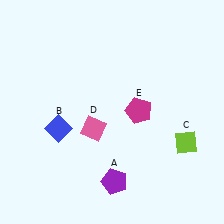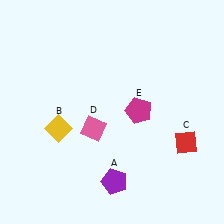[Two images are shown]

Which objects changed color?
B changed from blue to yellow. C changed from lime to red.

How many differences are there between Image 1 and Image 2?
There are 2 differences between the two images.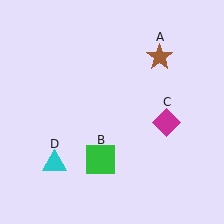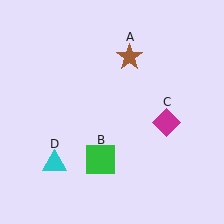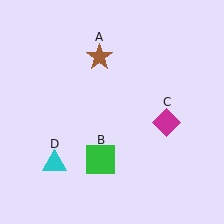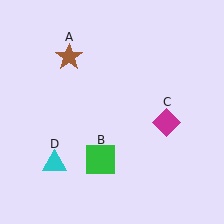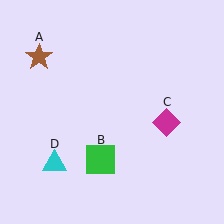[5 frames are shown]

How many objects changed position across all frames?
1 object changed position: brown star (object A).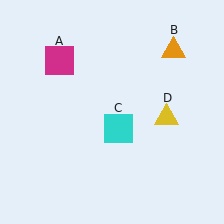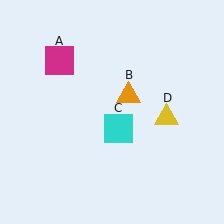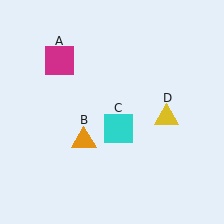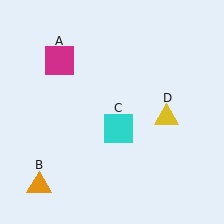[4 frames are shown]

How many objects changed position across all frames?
1 object changed position: orange triangle (object B).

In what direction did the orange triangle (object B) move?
The orange triangle (object B) moved down and to the left.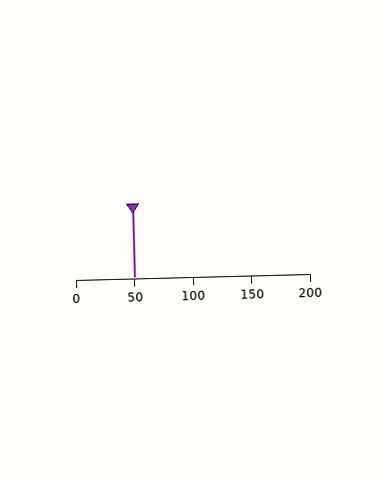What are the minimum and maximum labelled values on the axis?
The axis runs from 0 to 200.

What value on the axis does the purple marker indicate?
The marker indicates approximately 50.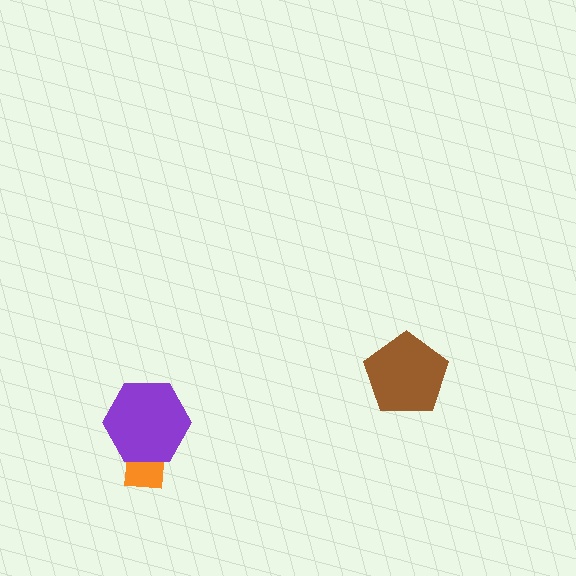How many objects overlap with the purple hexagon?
1 object overlaps with the purple hexagon.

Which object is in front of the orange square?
The purple hexagon is in front of the orange square.